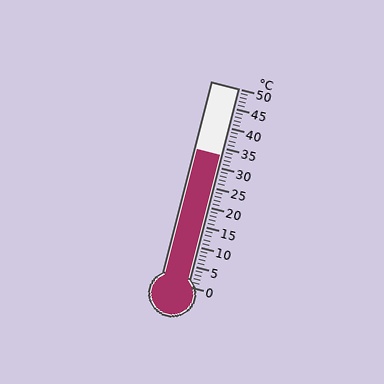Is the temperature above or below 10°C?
The temperature is above 10°C.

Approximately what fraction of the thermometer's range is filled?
The thermometer is filled to approximately 65% of its range.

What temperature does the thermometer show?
The thermometer shows approximately 33°C.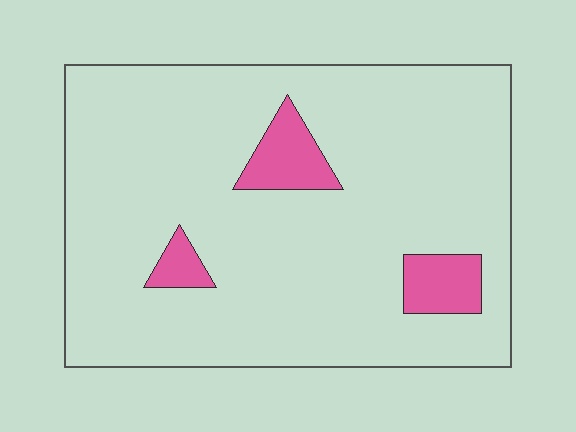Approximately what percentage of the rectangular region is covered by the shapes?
Approximately 10%.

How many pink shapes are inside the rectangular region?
3.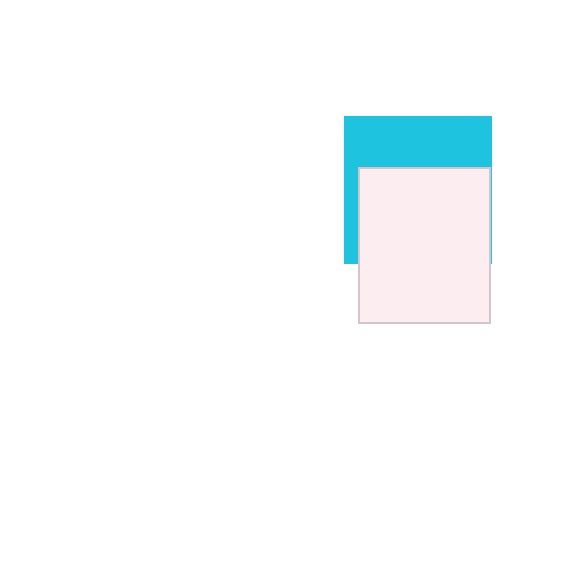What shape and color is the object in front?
The object in front is a white rectangle.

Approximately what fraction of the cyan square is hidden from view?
Roughly 59% of the cyan square is hidden behind the white rectangle.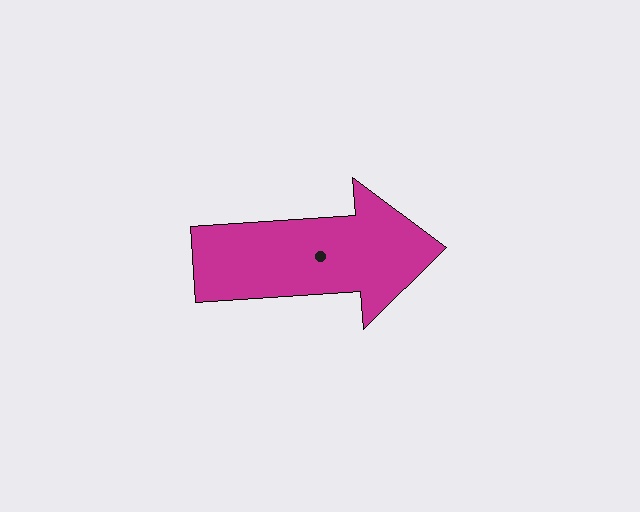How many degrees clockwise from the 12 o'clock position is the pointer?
Approximately 86 degrees.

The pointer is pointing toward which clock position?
Roughly 3 o'clock.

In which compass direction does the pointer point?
East.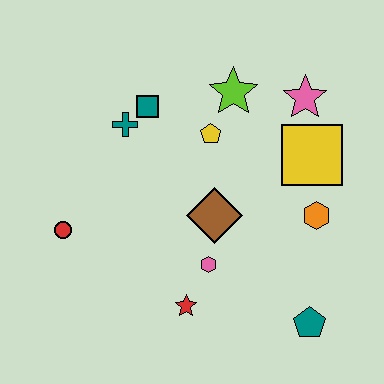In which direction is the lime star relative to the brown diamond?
The lime star is above the brown diamond.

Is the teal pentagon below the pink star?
Yes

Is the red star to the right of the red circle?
Yes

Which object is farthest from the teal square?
The teal pentagon is farthest from the teal square.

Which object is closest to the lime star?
The yellow pentagon is closest to the lime star.